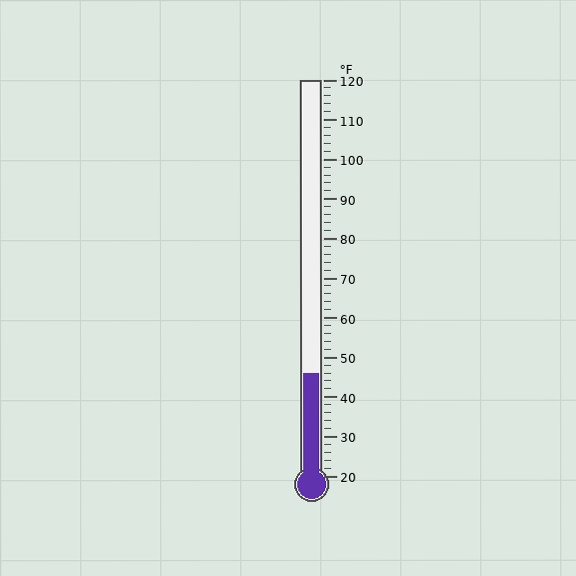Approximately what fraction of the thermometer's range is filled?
The thermometer is filled to approximately 25% of its range.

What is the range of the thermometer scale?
The thermometer scale ranges from 20°F to 120°F.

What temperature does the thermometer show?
The thermometer shows approximately 46°F.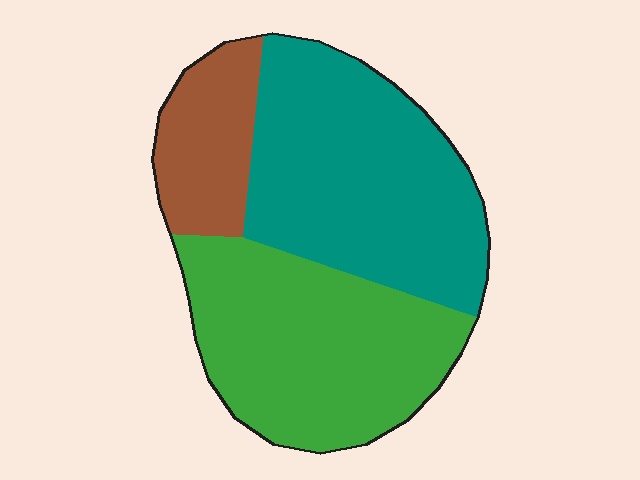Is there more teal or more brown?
Teal.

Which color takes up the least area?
Brown, at roughly 15%.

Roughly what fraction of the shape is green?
Green takes up about two fifths (2/5) of the shape.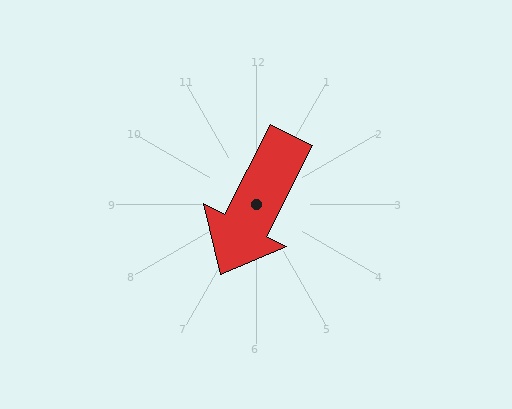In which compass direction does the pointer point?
Southwest.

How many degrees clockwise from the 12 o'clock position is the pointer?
Approximately 207 degrees.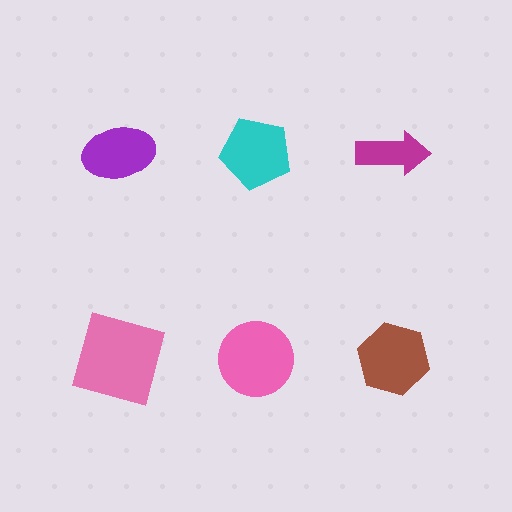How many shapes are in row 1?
3 shapes.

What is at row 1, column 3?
A magenta arrow.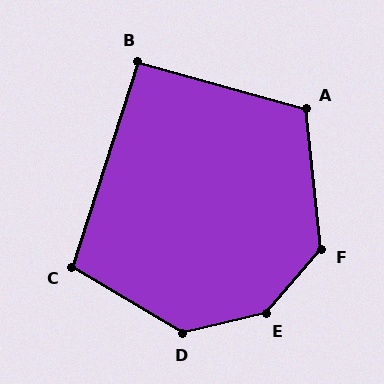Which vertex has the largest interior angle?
E, at approximately 145 degrees.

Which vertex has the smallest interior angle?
B, at approximately 92 degrees.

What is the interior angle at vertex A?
Approximately 112 degrees (obtuse).